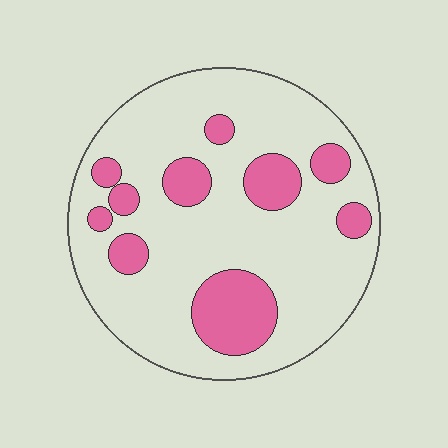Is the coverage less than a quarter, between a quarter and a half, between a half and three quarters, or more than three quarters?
Less than a quarter.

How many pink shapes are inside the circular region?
10.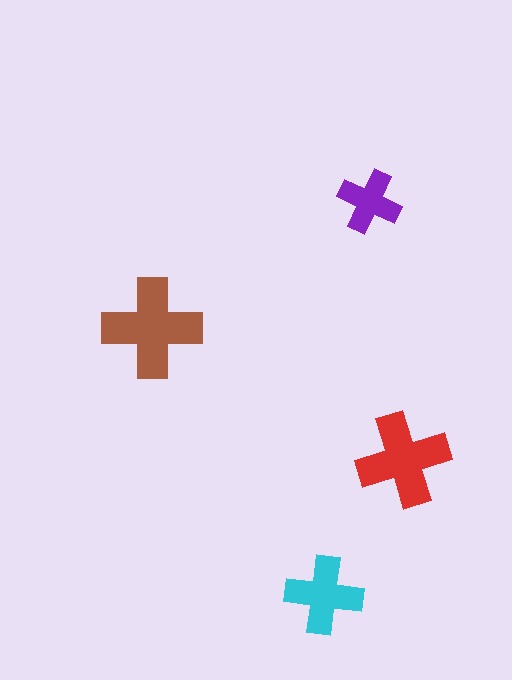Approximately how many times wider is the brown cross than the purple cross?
About 1.5 times wider.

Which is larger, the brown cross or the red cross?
The brown one.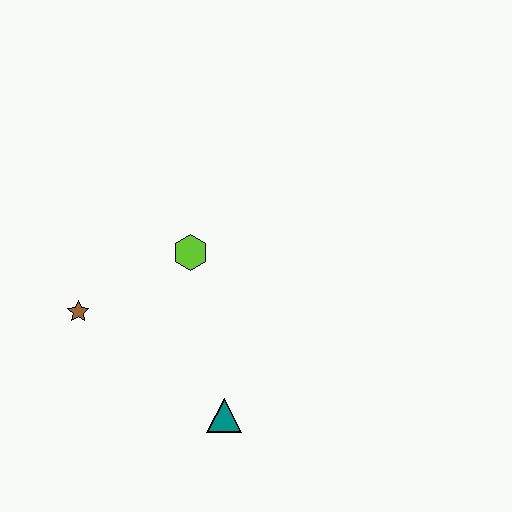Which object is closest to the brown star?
The lime hexagon is closest to the brown star.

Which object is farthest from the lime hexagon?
The teal triangle is farthest from the lime hexagon.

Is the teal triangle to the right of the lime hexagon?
Yes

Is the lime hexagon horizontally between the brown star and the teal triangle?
Yes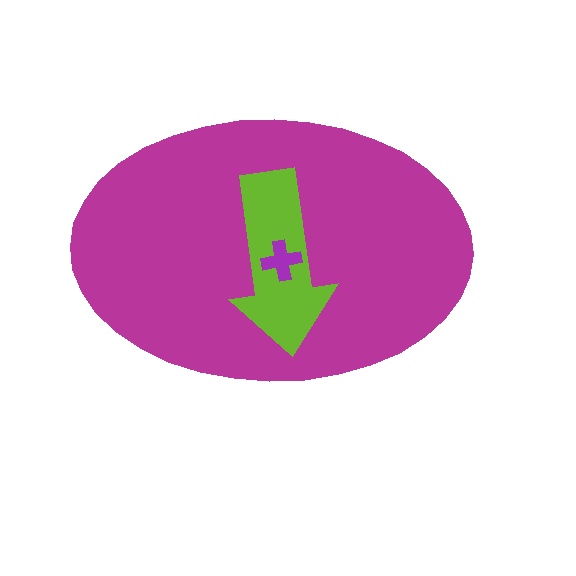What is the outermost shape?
The magenta ellipse.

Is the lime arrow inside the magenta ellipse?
Yes.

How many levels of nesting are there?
3.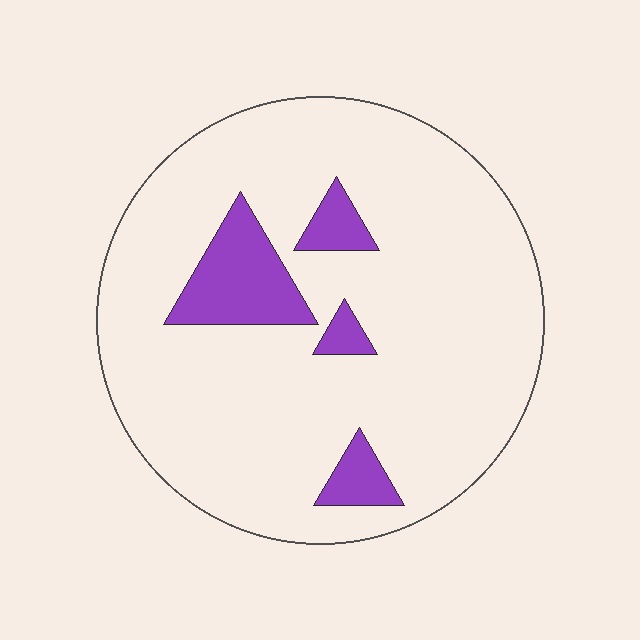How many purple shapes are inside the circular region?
4.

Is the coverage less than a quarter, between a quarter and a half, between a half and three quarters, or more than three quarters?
Less than a quarter.